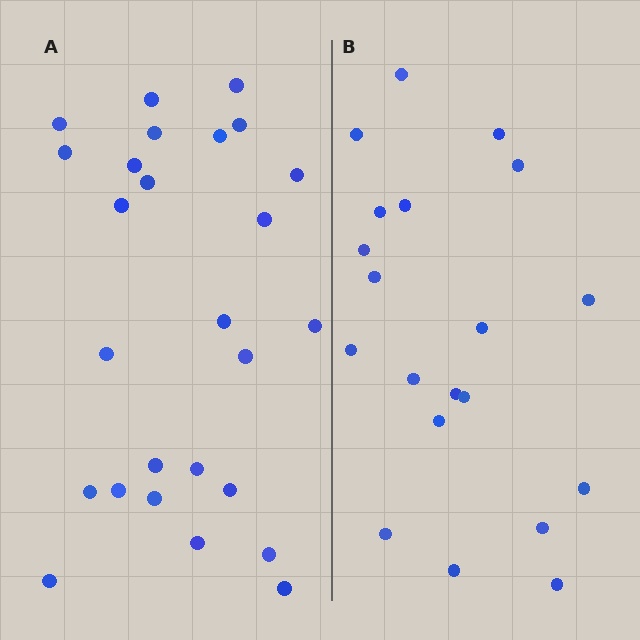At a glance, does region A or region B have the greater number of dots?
Region A (the left region) has more dots.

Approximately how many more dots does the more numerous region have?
Region A has about 6 more dots than region B.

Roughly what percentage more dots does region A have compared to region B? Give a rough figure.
About 30% more.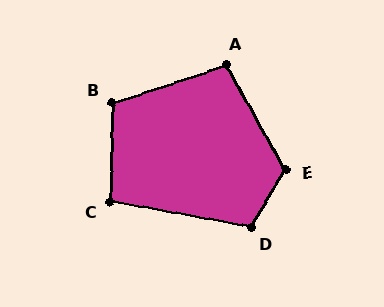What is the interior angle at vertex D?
Approximately 110 degrees (obtuse).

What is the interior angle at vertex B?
Approximately 109 degrees (obtuse).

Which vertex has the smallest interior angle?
C, at approximately 99 degrees.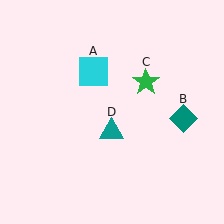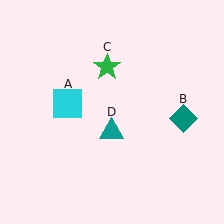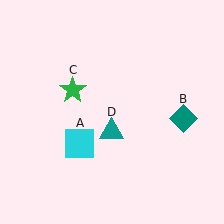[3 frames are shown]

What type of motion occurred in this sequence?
The cyan square (object A), green star (object C) rotated counterclockwise around the center of the scene.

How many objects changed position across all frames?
2 objects changed position: cyan square (object A), green star (object C).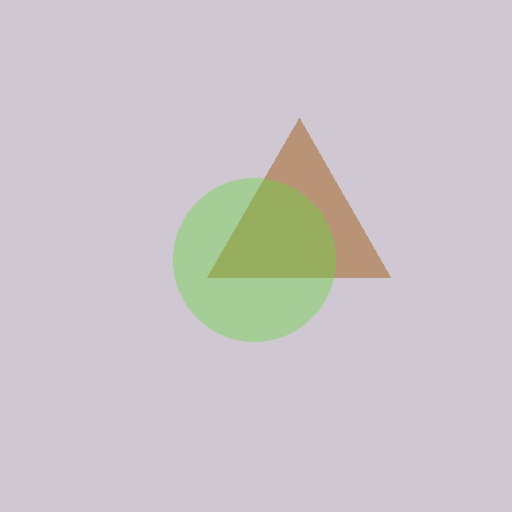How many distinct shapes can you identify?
There are 2 distinct shapes: a brown triangle, a lime circle.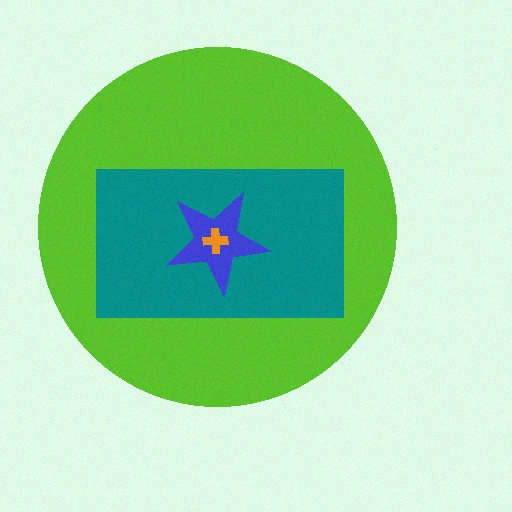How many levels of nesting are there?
4.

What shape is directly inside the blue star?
The orange cross.